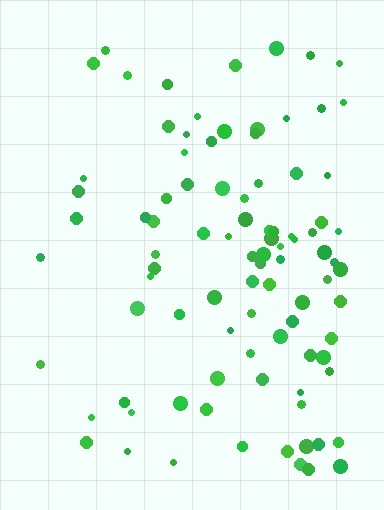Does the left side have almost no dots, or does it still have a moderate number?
Still a moderate number, just noticeably fewer than the right.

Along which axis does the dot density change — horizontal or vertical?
Horizontal.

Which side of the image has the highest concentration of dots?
The right.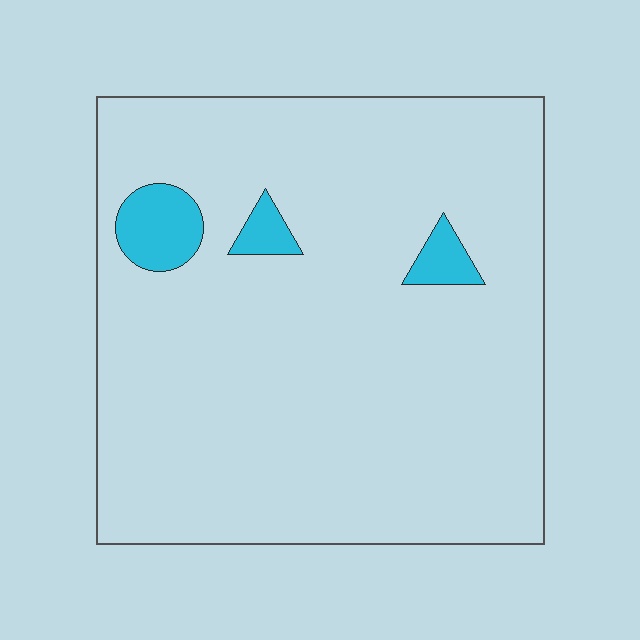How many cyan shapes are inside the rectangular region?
3.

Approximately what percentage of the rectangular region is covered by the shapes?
Approximately 5%.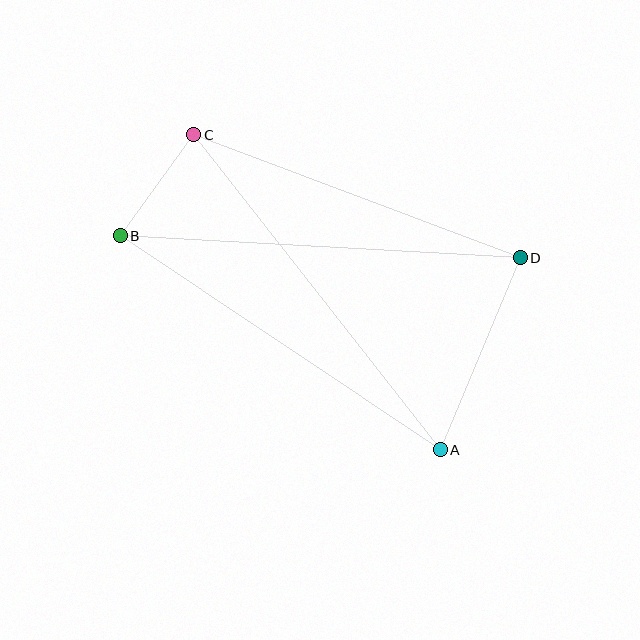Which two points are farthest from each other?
Points B and D are farthest from each other.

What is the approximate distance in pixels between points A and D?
The distance between A and D is approximately 208 pixels.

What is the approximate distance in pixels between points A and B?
The distance between A and B is approximately 385 pixels.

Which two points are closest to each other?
Points B and C are closest to each other.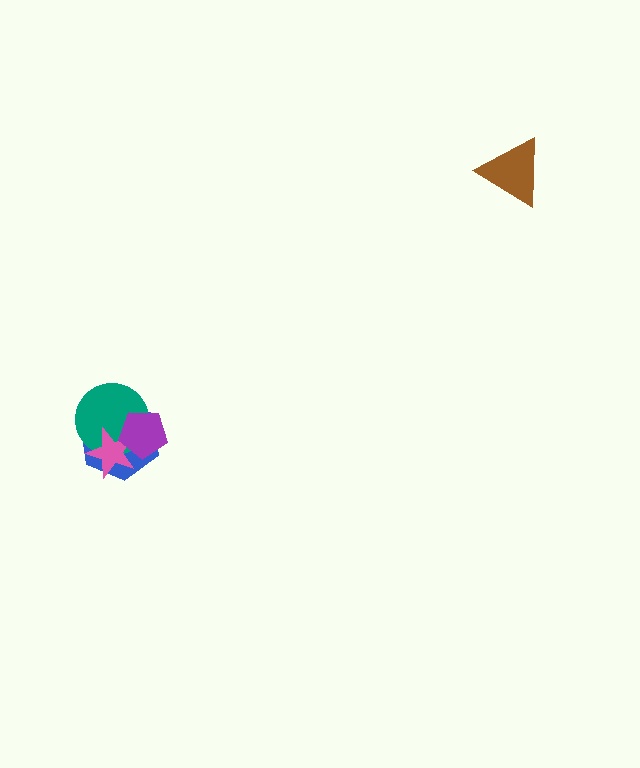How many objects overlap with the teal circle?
3 objects overlap with the teal circle.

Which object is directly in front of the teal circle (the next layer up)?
The pink star is directly in front of the teal circle.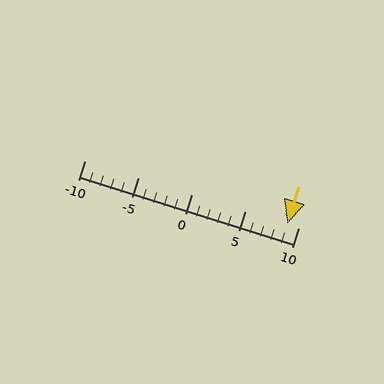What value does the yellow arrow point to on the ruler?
The yellow arrow points to approximately 9.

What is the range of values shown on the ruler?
The ruler shows values from -10 to 10.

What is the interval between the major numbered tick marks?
The major tick marks are spaced 5 units apart.